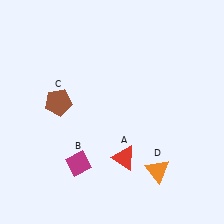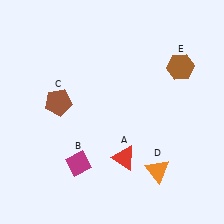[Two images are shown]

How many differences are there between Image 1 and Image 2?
There is 1 difference between the two images.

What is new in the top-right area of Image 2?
A brown hexagon (E) was added in the top-right area of Image 2.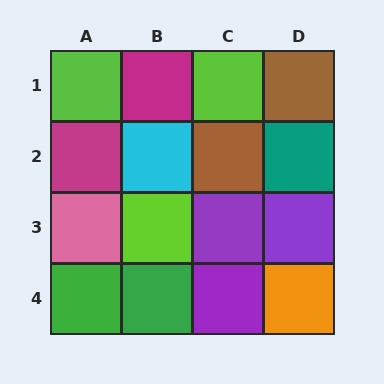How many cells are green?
2 cells are green.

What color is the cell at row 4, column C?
Purple.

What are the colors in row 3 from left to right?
Pink, lime, purple, purple.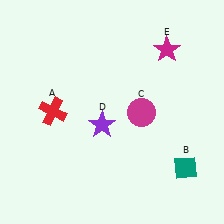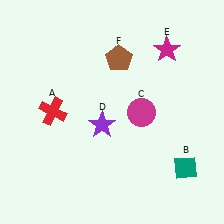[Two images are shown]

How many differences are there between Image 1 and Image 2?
There is 1 difference between the two images.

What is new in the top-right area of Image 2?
A brown pentagon (F) was added in the top-right area of Image 2.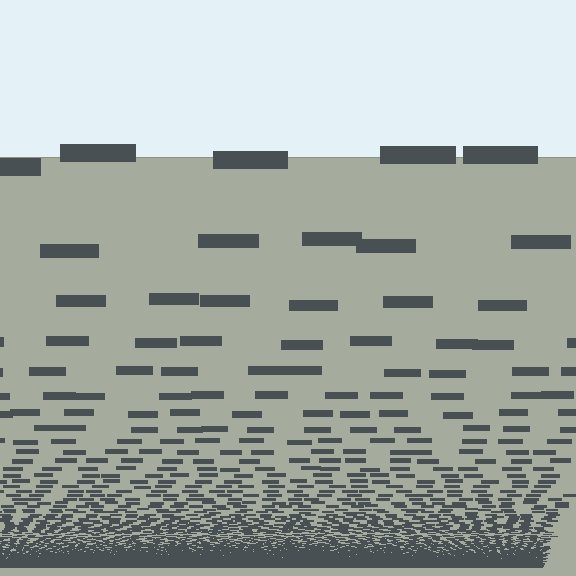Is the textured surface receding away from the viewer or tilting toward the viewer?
The surface appears to tilt toward the viewer. Texture elements get larger and sparser toward the top.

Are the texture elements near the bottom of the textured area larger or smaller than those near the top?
Smaller. The gradient is inverted — elements near the bottom are smaller and denser.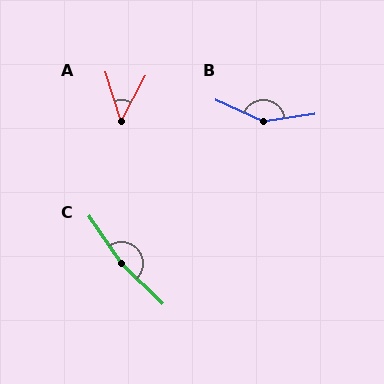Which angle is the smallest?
A, at approximately 45 degrees.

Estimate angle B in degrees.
Approximately 147 degrees.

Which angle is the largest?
C, at approximately 169 degrees.